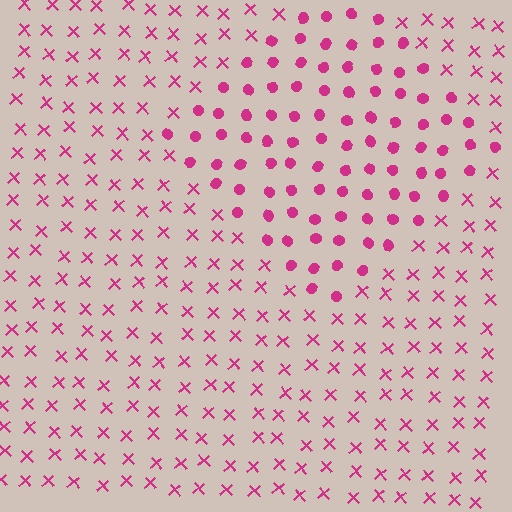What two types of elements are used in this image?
The image uses circles inside the diamond region and X marks outside it.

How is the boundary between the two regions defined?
The boundary is defined by a change in element shape: circles inside vs. X marks outside. All elements share the same color and spacing.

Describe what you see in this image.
The image is filled with small magenta elements arranged in a uniform grid. A diamond-shaped region contains circles, while the surrounding area contains X marks. The boundary is defined purely by the change in element shape.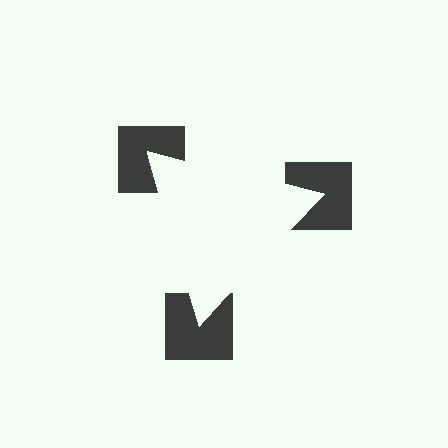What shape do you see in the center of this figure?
An illusory triangle — its edges are inferred from the aligned wedge cuts in the notched squares, not physically drawn.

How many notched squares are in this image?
There are 3 — one at each vertex of the illusory triangle.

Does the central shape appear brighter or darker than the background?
It typically appears slightly brighter than the background, even though no actual brightness change is drawn.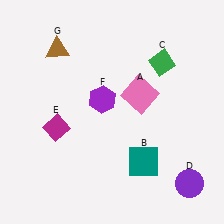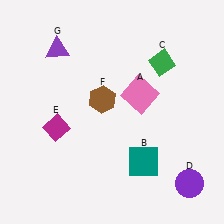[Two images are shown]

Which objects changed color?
F changed from purple to brown. G changed from brown to purple.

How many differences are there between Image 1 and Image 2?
There are 2 differences between the two images.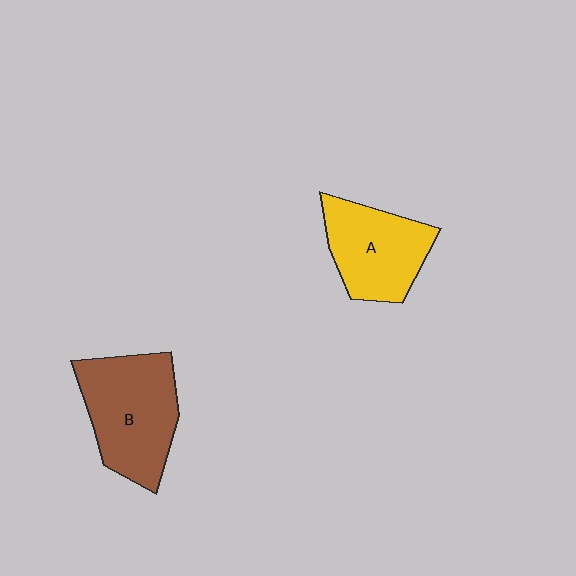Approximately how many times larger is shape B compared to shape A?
Approximately 1.2 times.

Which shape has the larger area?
Shape B (brown).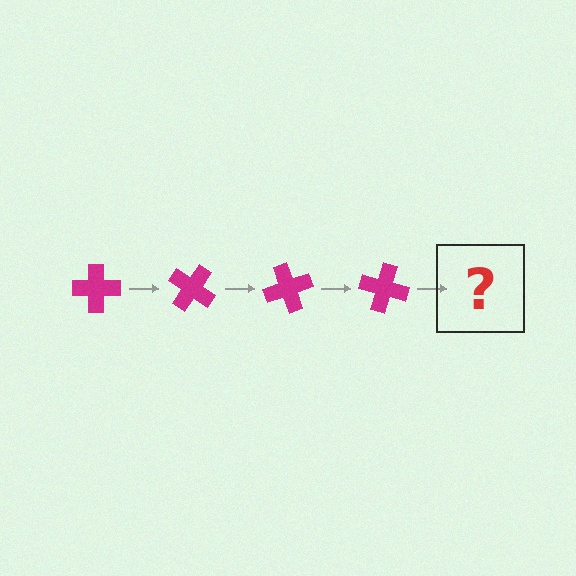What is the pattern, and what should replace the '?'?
The pattern is that the cross rotates 35 degrees each step. The '?' should be a magenta cross rotated 140 degrees.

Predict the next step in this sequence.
The next step is a magenta cross rotated 140 degrees.